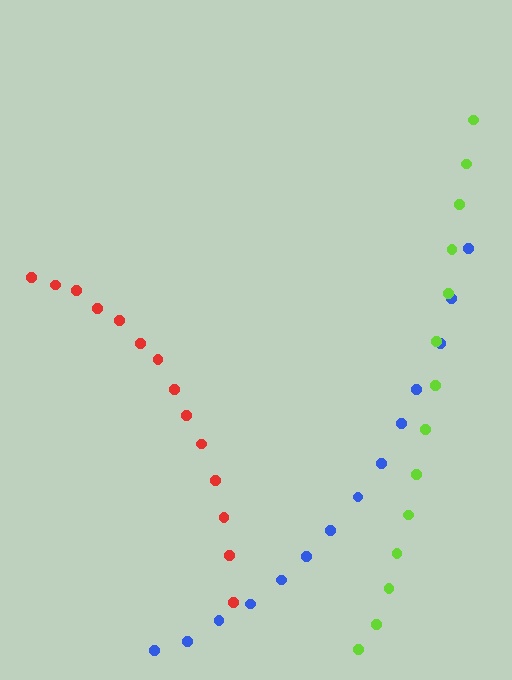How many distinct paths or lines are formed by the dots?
There are 3 distinct paths.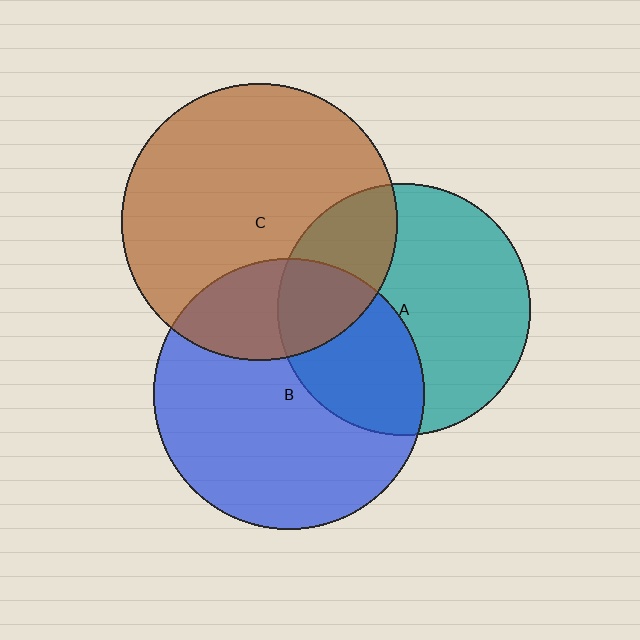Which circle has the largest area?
Circle C (brown).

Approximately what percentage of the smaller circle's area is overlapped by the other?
Approximately 25%.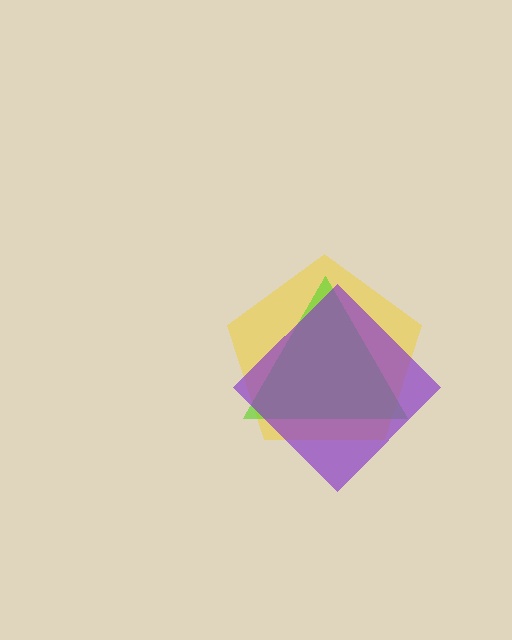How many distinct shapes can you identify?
There are 3 distinct shapes: a yellow pentagon, a lime triangle, a purple diamond.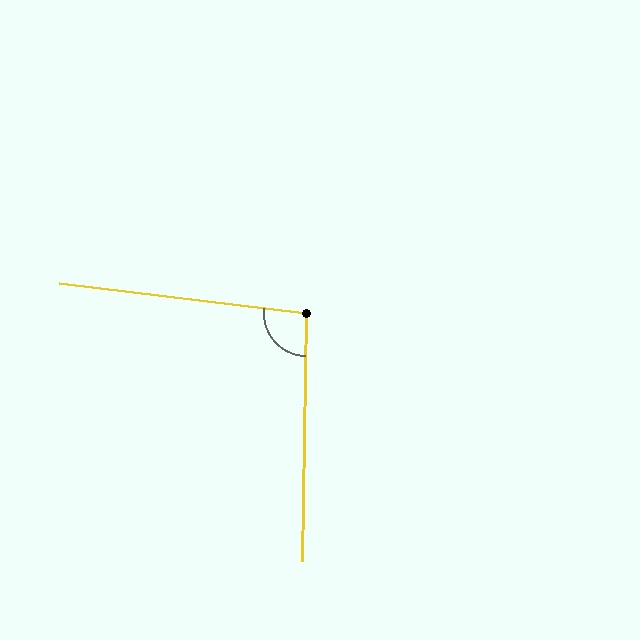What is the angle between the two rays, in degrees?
Approximately 96 degrees.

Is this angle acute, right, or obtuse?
It is obtuse.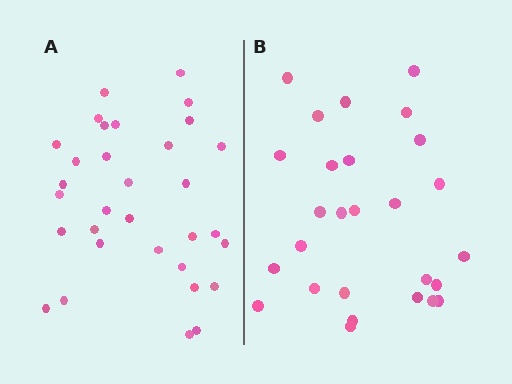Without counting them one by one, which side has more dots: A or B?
Region A (the left region) has more dots.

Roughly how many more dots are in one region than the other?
Region A has about 5 more dots than region B.